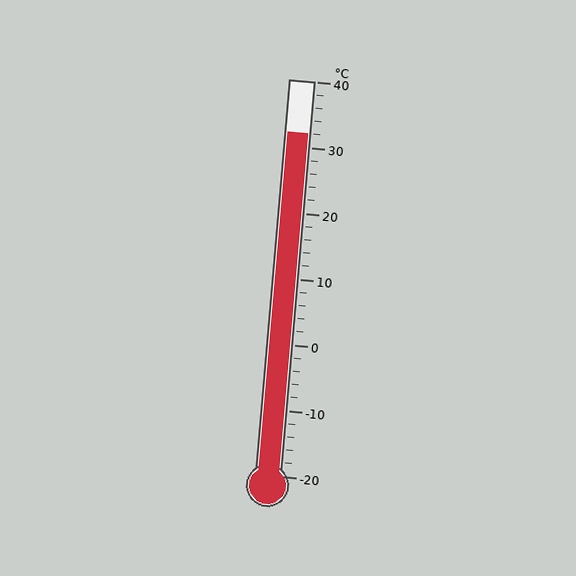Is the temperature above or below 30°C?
The temperature is above 30°C.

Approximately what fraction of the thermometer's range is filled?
The thermometer is filled to approximately 85% of its range.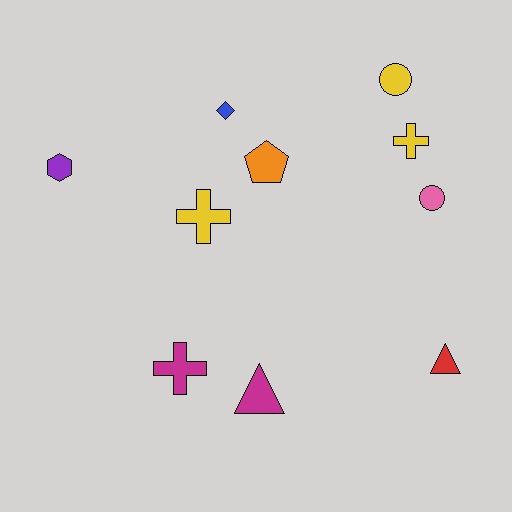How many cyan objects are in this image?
There are no cyan objects.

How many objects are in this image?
There are 10 objects.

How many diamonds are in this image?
There is 1 diamond.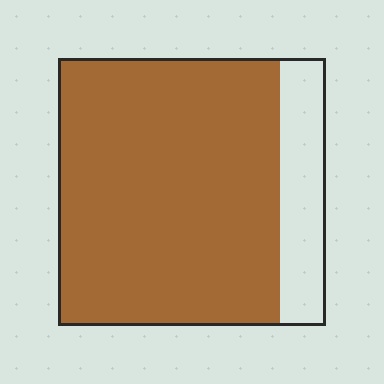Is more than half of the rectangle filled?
Yes.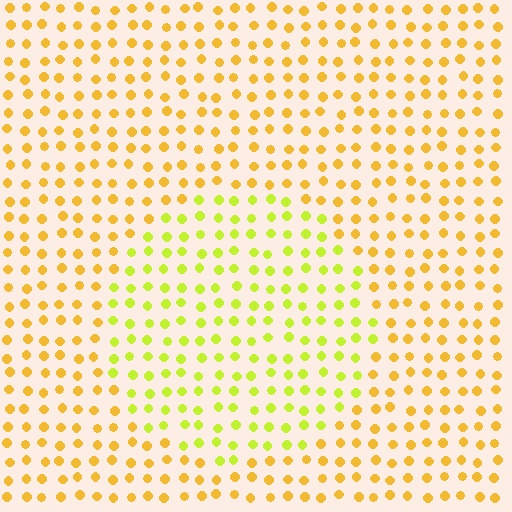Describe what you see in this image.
The image is filled with small yellow elements in a uniform arrangement. A circle-shaped region is visible where the elements are tinted to a slightly different hue, forming a subtle color boundary.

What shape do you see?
I see a circle.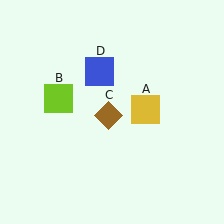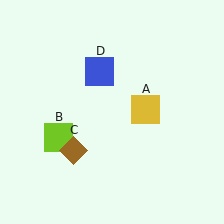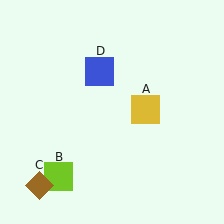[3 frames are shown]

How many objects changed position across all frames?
2 objects changed position: lime square (object B), brown diamond (object C).